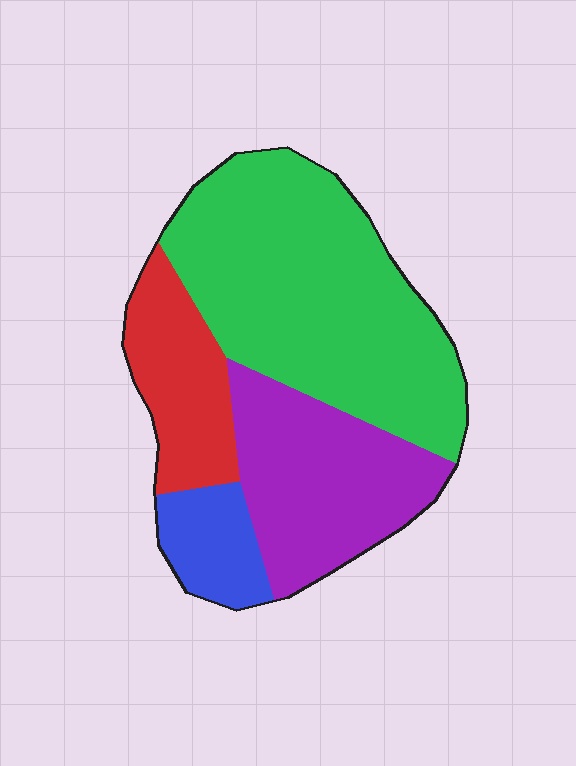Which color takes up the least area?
Blue, at roughly 10%.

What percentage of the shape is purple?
Purple covers about 25% of the shape.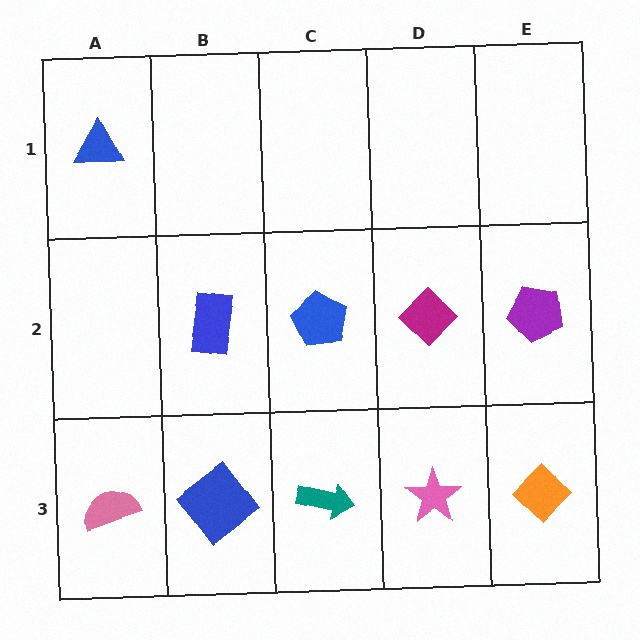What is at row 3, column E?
An orange diamond.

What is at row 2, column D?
A magenta diamond.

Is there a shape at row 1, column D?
No, that cell is empty.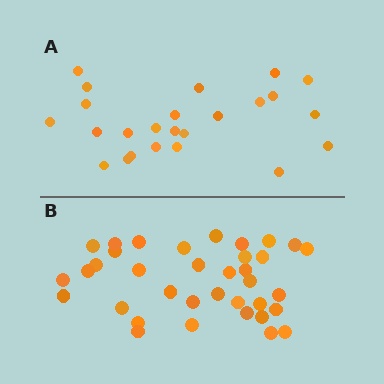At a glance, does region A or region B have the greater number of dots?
Region B (the bottom region) has more dots.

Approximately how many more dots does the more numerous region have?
Region B has roughly 12 or so more dots than region A.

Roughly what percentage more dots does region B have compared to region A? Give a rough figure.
About 50% more.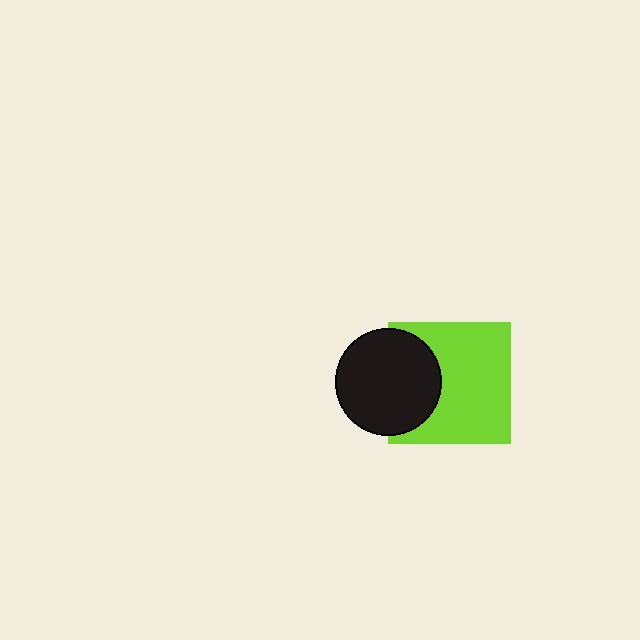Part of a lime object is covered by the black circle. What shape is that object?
It is a square.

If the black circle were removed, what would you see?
You would see the complete lime square.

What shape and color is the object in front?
The object in front is a black circle.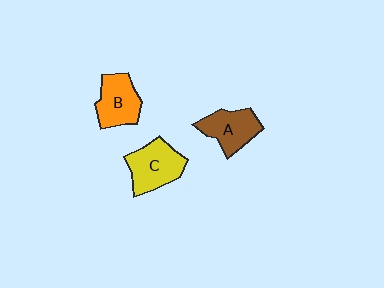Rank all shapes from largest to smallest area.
From largest to smallest: C (yellow), B (orange), A (brown).